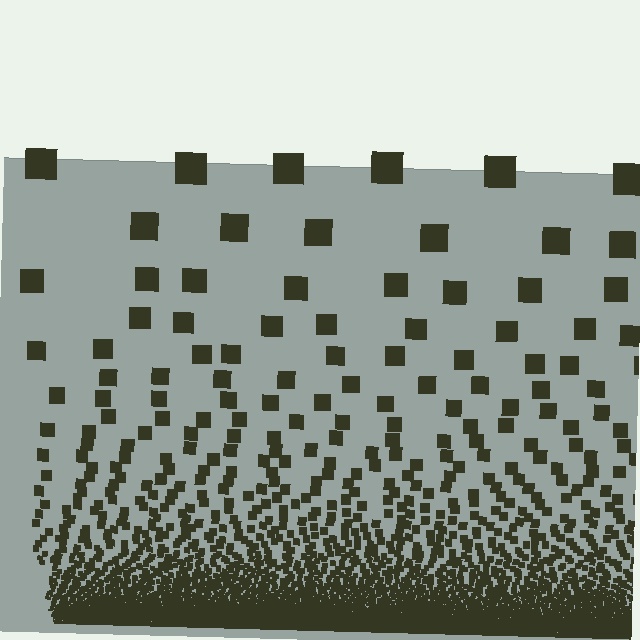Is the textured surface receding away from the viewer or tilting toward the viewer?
The surface appears to tilt toward the viewer. Texture elements get larger and sparser toward the top.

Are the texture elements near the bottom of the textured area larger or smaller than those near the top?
Smaller. The gradient is inverted — elements near the bottom are smaller and denser.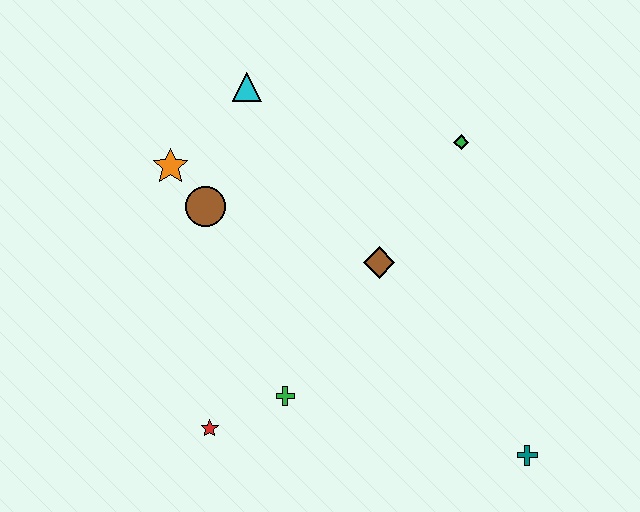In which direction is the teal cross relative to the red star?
The teal cross is to the right of the red star.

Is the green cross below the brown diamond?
Yes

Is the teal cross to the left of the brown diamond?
No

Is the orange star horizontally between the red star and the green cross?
No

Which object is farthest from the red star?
The green diamond is farthest from the red star.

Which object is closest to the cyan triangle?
The orange star is closest to the cyan triangle.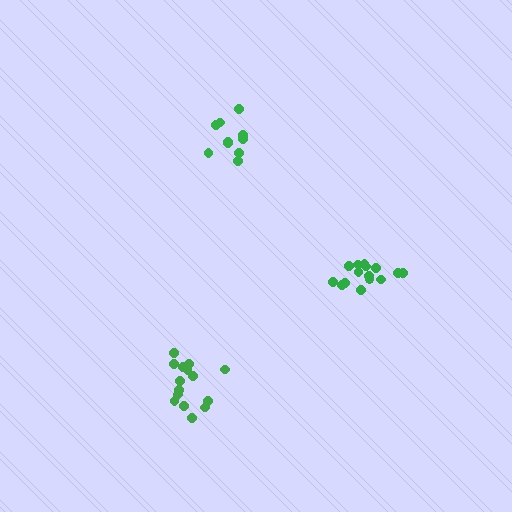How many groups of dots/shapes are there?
There are 3 groups.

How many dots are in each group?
Group 1: 10 dots, Group 2: 15 dots, Group 3: 15 dots (40 total).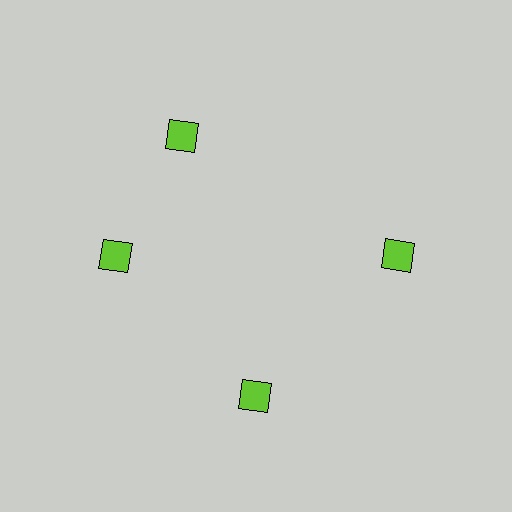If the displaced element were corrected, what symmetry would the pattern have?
It would have 4-fold rotational symmetry — the pattern would map onto itself every 90 degrees.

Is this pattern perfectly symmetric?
No. The 4 lime diamonds are arranged in a ring, but one element near the 12 o'clock position is rotated out of alignment along the ring, breaking the 4-fold rotational symmetry.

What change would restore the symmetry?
The symmetry would be restored by rotating it back into even spacing with its neighbors so that all 4 diamonds sit at equal angles and equal distance from the center.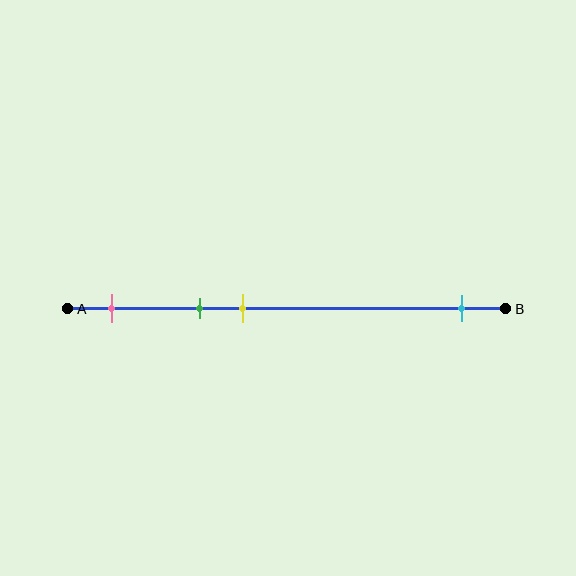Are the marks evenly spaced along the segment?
No, the marks are not evenly spaced.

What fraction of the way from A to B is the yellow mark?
The yellow mark is approximately 40% (0.4) of the way from A to B.